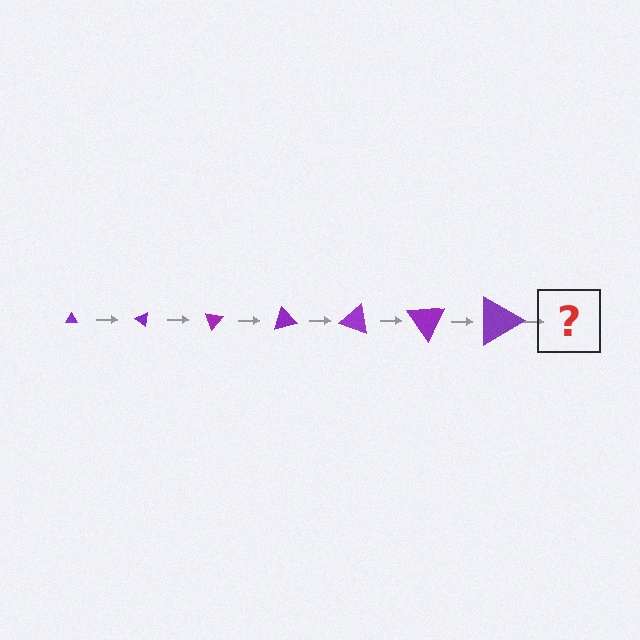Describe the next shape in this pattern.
It should be a triangle, larger than the previous one and rotated 245 degrees from the start.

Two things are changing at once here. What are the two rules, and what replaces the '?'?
The two rules are that the triangle grows larger each step and it rotates 35 degrees each step. The '?' should be a triangle, larger than the previous one and rotated 245 degrees from the start.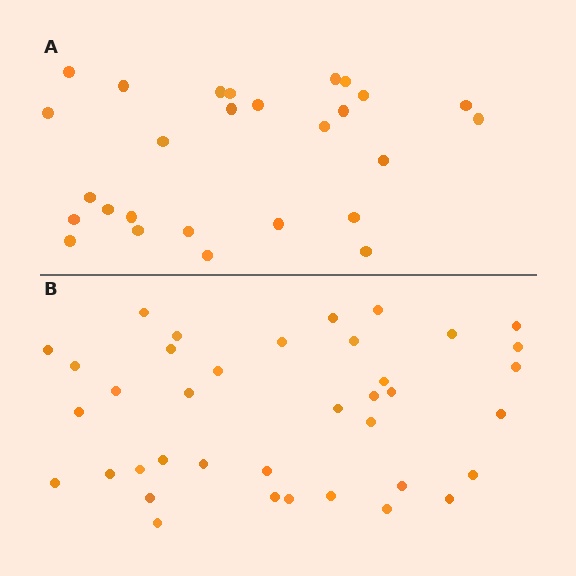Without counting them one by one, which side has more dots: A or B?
Region B (the bottom region) has more dots.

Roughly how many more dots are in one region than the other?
Region B has roughly 12 or so more dots than region A.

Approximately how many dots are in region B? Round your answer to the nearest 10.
About 40 dots. (The exact count is 38, which rounds to 40.)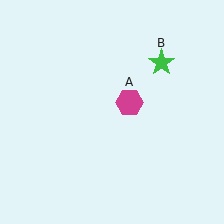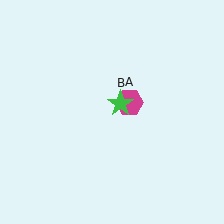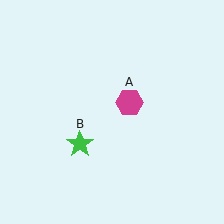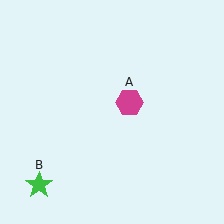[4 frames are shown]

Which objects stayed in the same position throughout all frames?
Magenta hexagon (object A) remained stationary.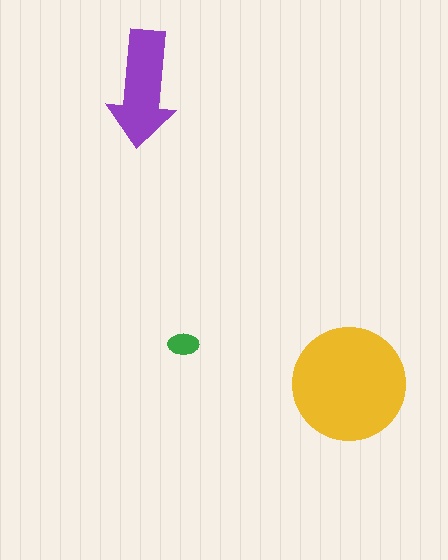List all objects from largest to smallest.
The yellow circle, the purple arrow, the green ellipse.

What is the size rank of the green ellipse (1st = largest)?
3rd.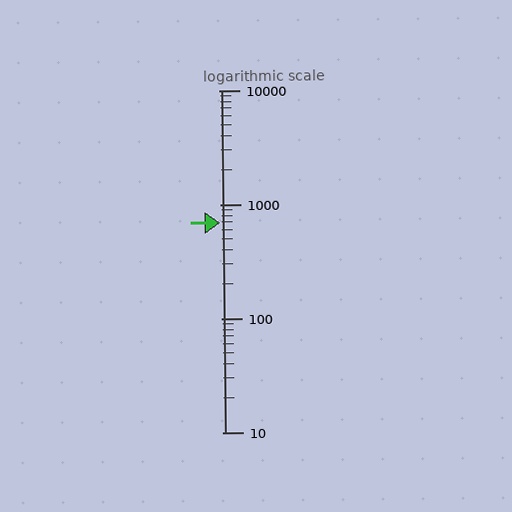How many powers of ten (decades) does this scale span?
The scale spans 3 decades, from 10 to 10000.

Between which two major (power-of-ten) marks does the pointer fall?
The pointer is between 100 and 1000.